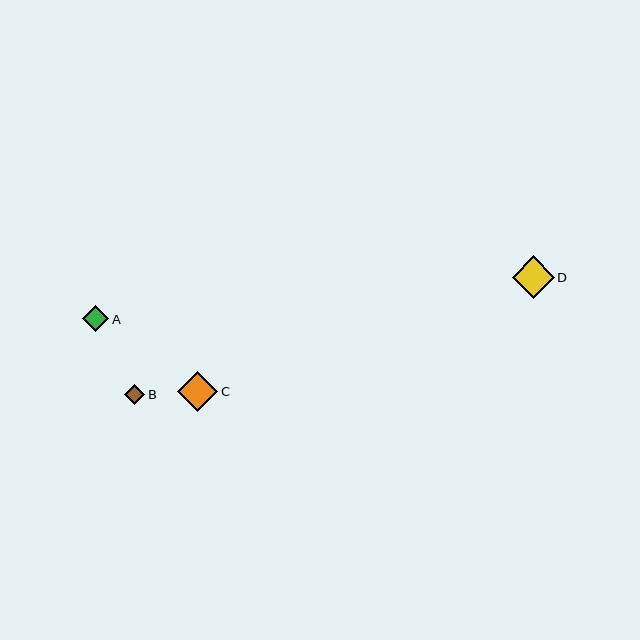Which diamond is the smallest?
Diamond B is the smallest with a size of approximately 21 pixels.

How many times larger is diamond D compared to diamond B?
Diamond D is approximately 2.1 times the size of diamond B.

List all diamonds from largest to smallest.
From largest to smallest: D, C, A, B.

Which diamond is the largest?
Diamond D is the largest with a size of approximately 42 pixels.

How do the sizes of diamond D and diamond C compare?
Diamond D and diamond C are approximately the same size.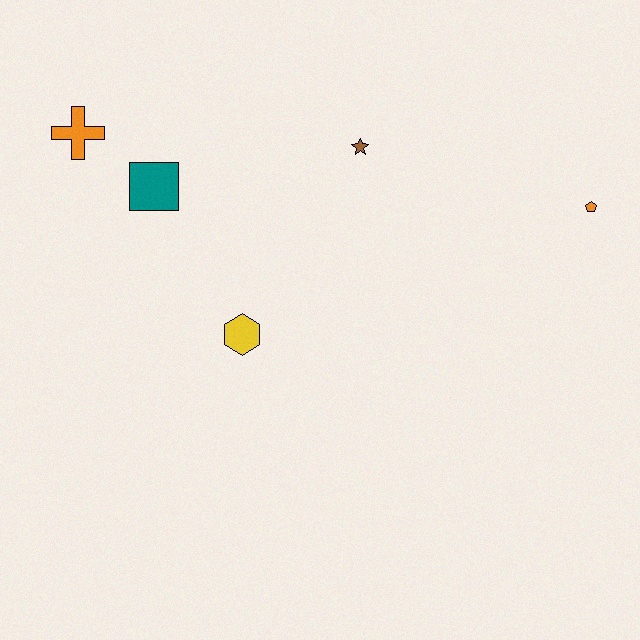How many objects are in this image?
There are 5 objects.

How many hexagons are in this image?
There is 1 hexagon.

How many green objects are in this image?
There are no green objects.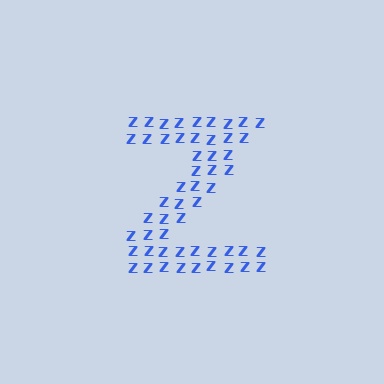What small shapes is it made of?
It is made of small letter Z's.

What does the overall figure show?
The overall figure shows the letter Z.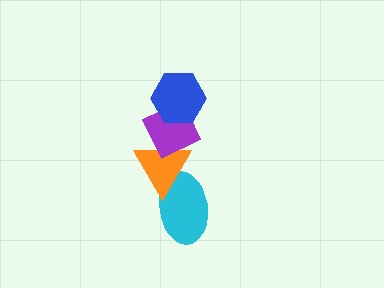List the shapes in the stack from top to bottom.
From top to bottom: the blue hexagon, the purple diamond, the orange triangle, the cyan ellipse.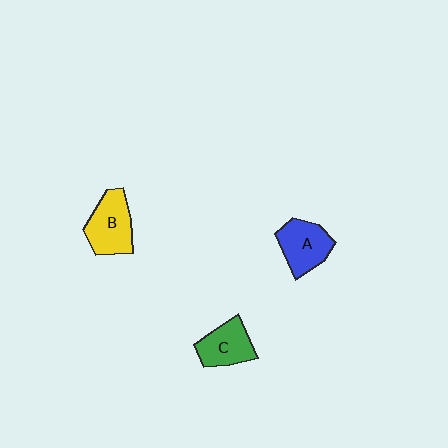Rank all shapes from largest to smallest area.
From largest to smallest: B (yellow), A (blue), C (green).